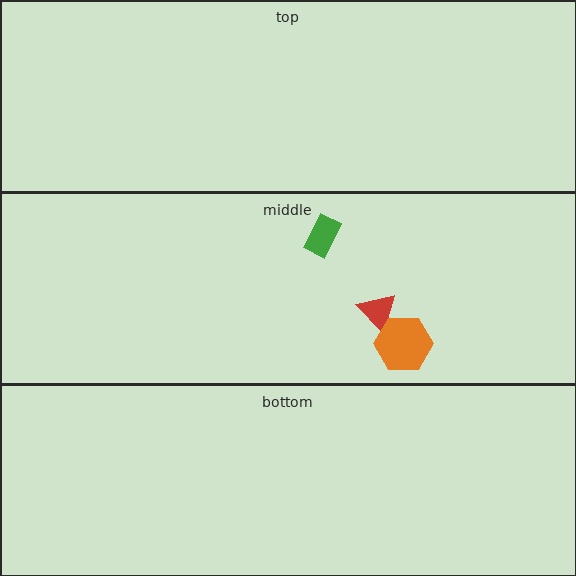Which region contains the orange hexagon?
The middle region.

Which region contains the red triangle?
The middle region.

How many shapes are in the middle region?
3.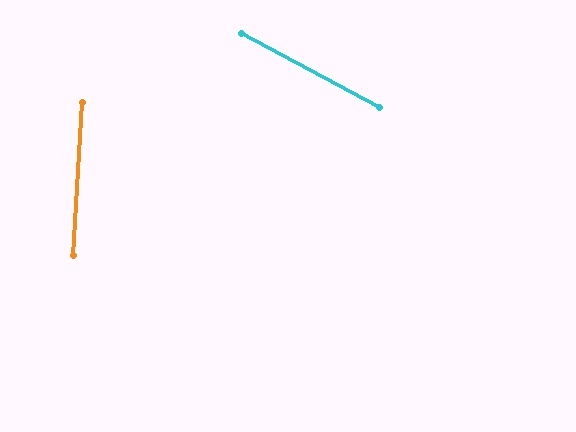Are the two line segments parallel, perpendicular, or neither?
Neither parallel nor perpendicular — they differ by about 65°.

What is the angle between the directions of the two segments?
Approximately 65 degrees.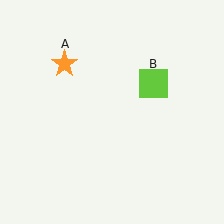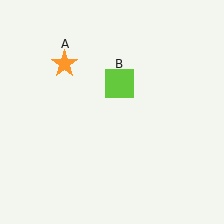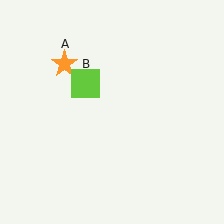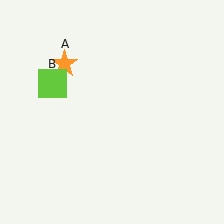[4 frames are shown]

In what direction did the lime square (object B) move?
The lime square (object B) moved left.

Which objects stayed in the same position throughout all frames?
Orange star (object A) remained stationary.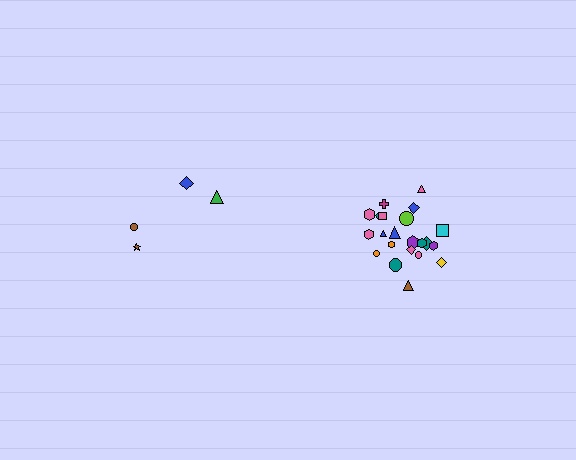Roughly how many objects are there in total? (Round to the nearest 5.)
Roughly 25 objects in total.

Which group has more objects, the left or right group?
The right group.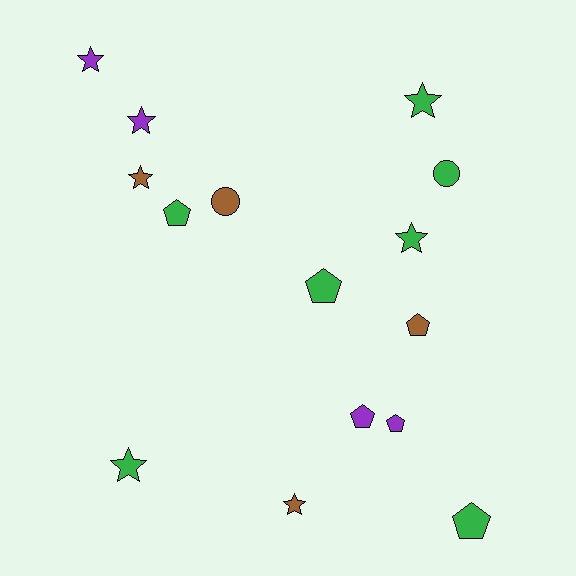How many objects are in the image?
There are 15 objects.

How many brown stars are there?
There are 2 brown stars.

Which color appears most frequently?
Green, with 7 objects.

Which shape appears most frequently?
Star, with 7 objects.